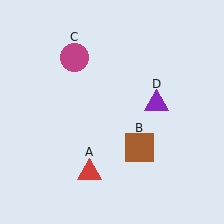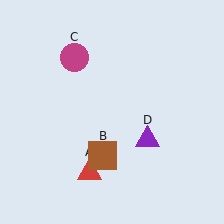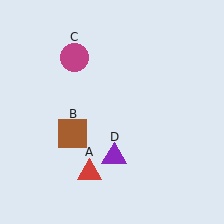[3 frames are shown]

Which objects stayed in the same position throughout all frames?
Red triangle (object A) and magenta circle (object C) remained stationary.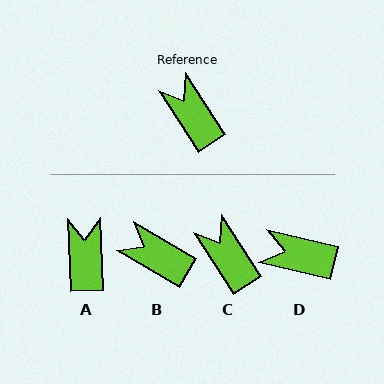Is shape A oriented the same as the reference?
No, it is off by about 31 degrees.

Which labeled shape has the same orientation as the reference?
C.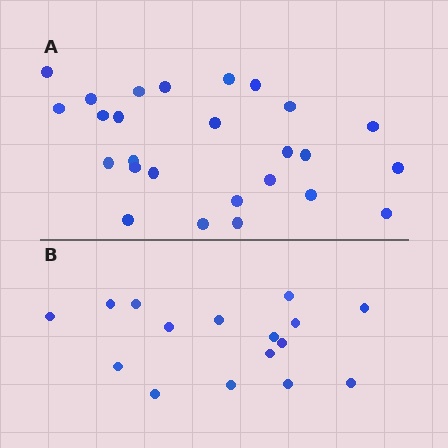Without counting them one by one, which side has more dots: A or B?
Region A (the top region) has more dots.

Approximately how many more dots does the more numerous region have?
Region A has roughly 10 or so more dots than region B.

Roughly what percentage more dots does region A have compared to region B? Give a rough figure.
About 60% more.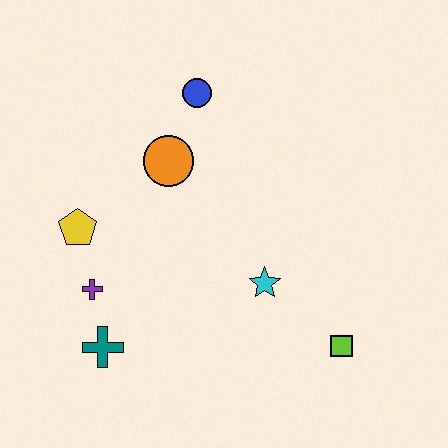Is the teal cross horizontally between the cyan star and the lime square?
No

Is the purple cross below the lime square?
No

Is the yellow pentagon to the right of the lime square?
No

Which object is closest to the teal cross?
The purple cross is closest to the teal cross.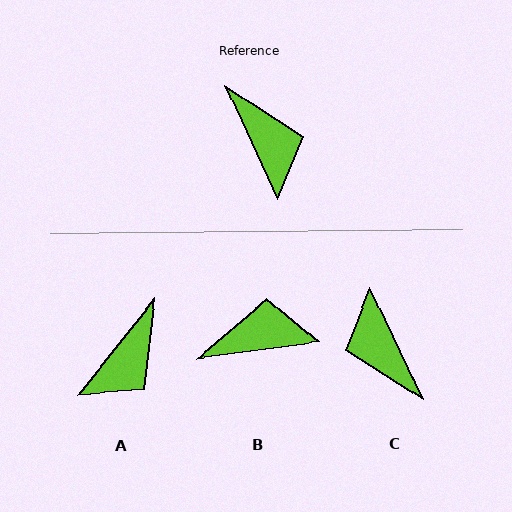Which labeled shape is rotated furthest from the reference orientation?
C, about 179 degrees away.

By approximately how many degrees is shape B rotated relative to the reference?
Approximately 73 degrees counter-clockwise.